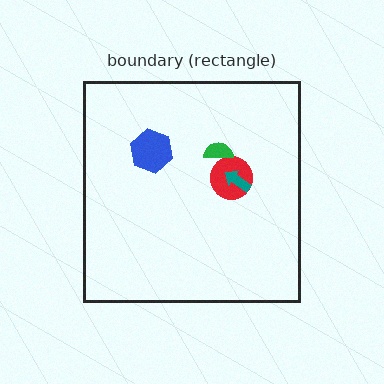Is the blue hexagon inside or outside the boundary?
Inside.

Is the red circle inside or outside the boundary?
Inside.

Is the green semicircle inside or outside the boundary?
Inside.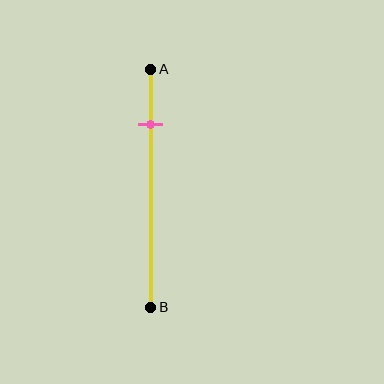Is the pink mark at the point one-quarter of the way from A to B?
Yes, the mark is approximately at the one-quarter point.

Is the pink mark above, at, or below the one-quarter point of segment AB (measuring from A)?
The pink mark is approximately at the one-quarter point of segment AB.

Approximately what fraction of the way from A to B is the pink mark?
The pink mark is approximately 25% of the way from A to B.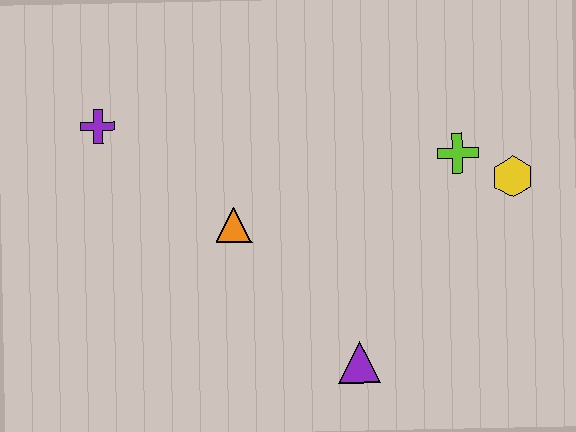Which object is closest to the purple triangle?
The orange triangle is closest to the purple triangle.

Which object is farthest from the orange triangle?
The yellow hexagon is farthest from the orange triangle.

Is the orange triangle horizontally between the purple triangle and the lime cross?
No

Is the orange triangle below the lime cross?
Yes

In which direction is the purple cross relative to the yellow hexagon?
The purple cross is to the left of the yellow hexagon.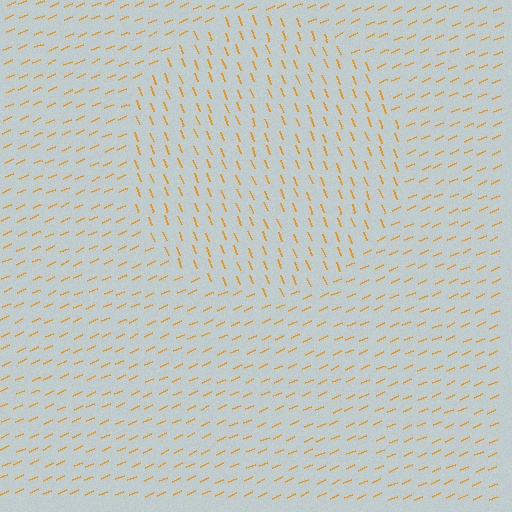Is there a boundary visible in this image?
Yes, there is a texture boundary formed by a change in line orientation.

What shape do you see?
I see a circle.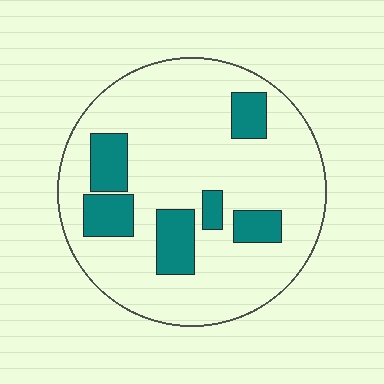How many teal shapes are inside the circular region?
6.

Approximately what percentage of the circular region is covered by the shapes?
Approximately 20%.